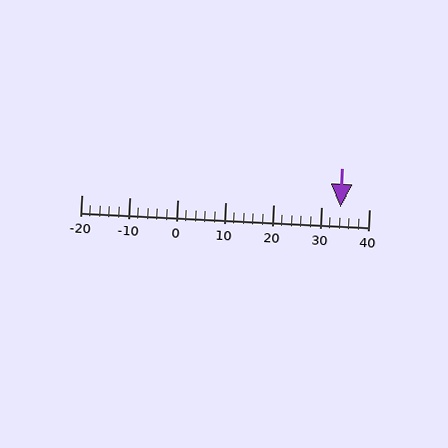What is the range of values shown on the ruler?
The ruler shows values from -20 to 40.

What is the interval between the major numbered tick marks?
The major tick marks are spaced 10 units apart.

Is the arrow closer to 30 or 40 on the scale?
The arrow is closer to 30.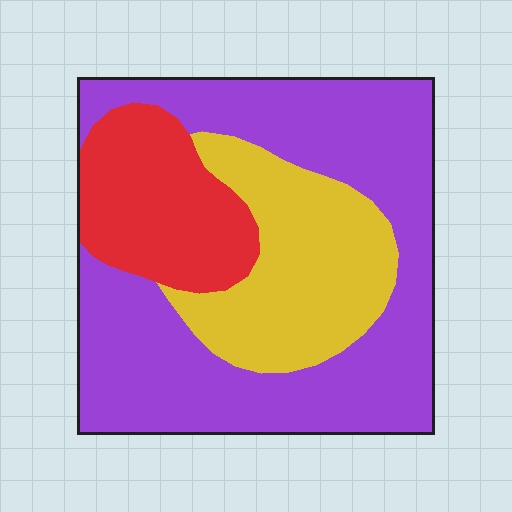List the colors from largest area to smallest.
From largest to smallest: purple, yellow, red.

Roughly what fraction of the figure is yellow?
Yellow takes up about one quarter (1/4) of the figure.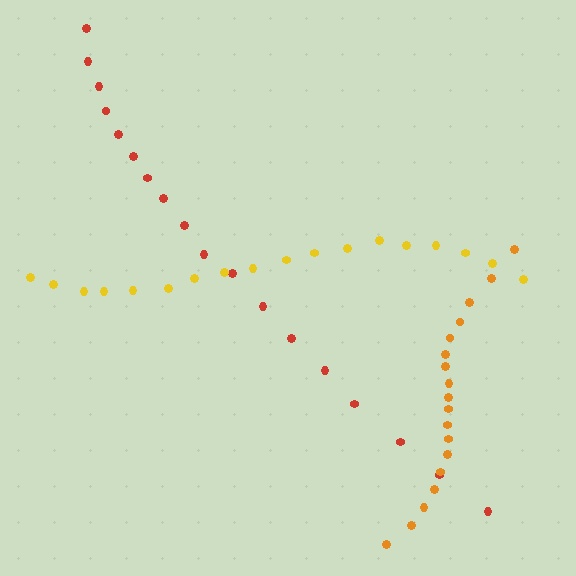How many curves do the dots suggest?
There are 3 distinct paths.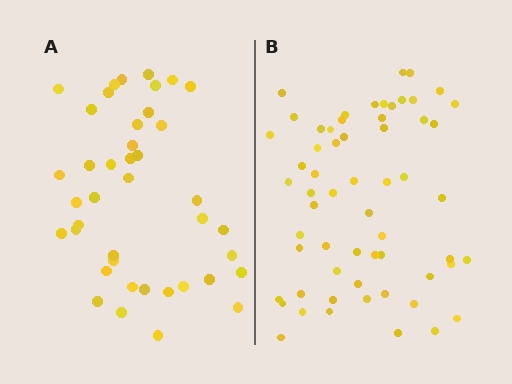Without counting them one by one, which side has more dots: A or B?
Region B (the right region) has more dots.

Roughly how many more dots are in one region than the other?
Region B has approximately 20 more dots than region A.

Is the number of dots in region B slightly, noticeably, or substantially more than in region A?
Region B has substantially more. The ratio is roughly 1.5 to 1.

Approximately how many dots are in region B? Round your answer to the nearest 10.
About 60 dots.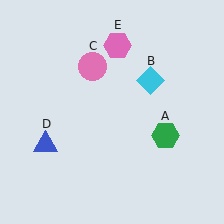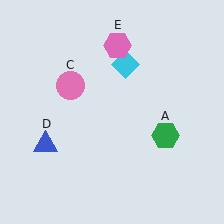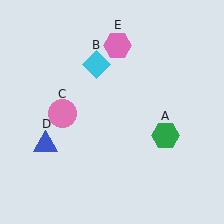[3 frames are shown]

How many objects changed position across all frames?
2 objects changed position: cyan diamond (object B), pink circle (object C).